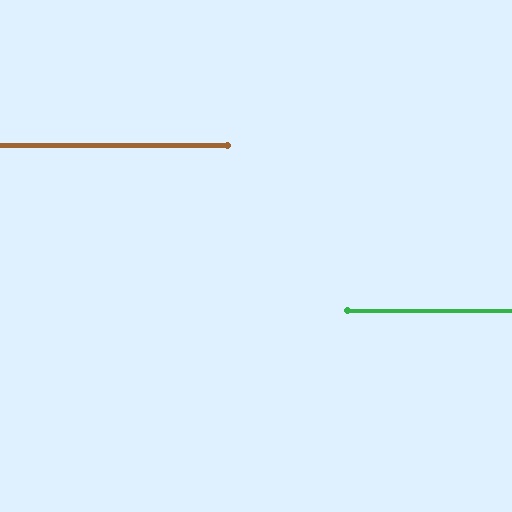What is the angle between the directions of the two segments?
Approximately 0 degrees.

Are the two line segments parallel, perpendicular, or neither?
Parallel — their directions differ by only 0.3°.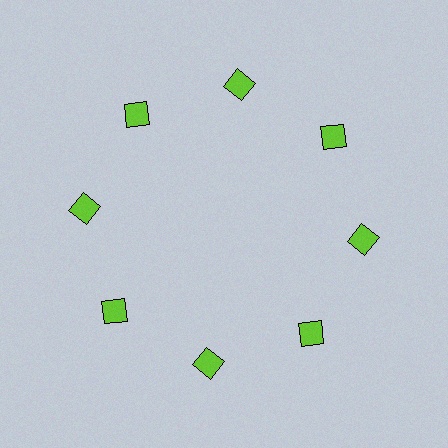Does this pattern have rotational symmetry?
Yes, this pattern has 8-fold rotational symmetry. It looks the same after rotating 45 degrees around the center.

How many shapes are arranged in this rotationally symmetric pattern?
There are 8 shapes, arranged in 8 groups of 1.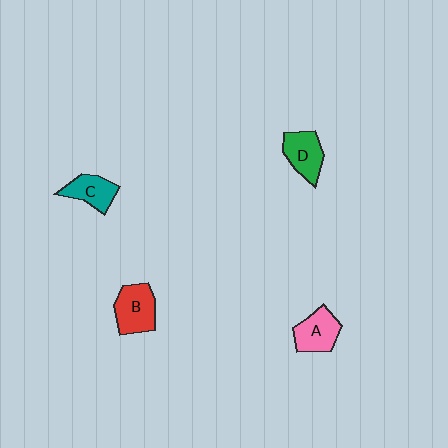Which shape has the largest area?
Shape B (red).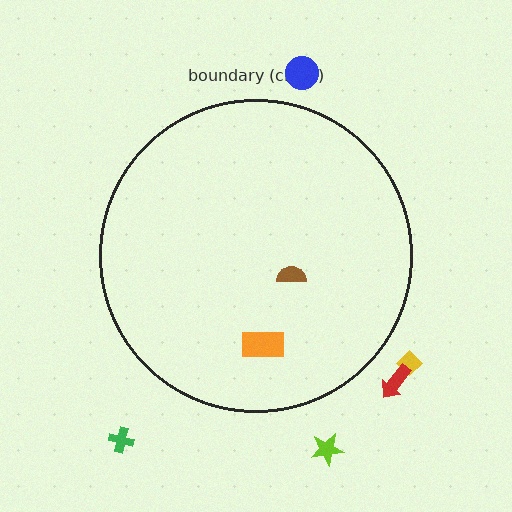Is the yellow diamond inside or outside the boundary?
Outside.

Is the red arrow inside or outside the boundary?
Outside.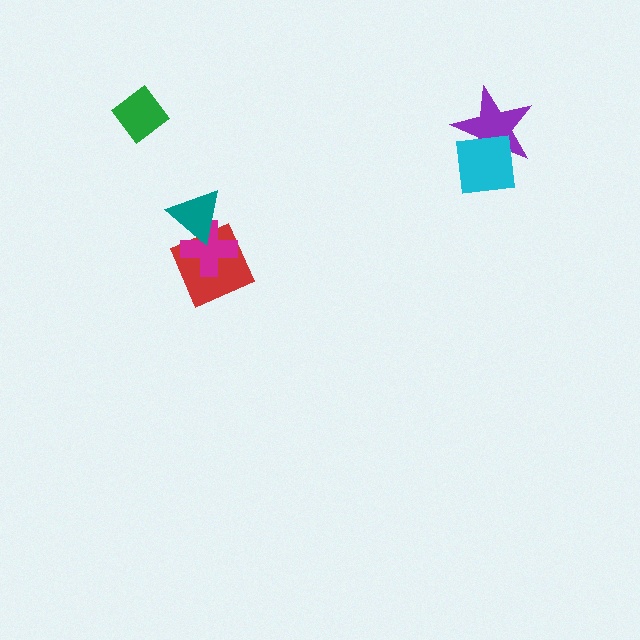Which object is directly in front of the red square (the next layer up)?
The magenta cross is directly in front of the red square.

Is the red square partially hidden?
Yes, it is partially covered by another shape.